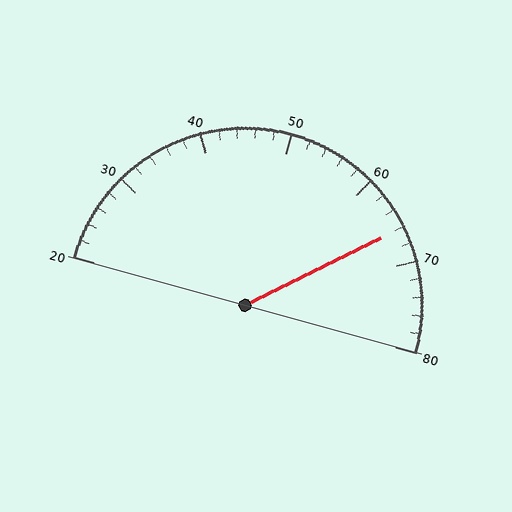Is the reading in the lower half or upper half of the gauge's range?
The reading is in the upper half of the range (20 to 80).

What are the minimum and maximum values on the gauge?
The gauge ranges from 20 to 80.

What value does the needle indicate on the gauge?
The needle indicates approximately 66.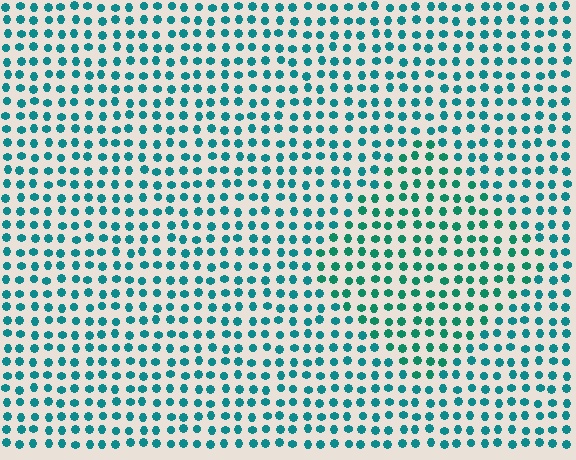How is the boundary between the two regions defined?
The boundary is defined purely by a slight shift in hue (about 21 degrees). Spacing, size, and orientation are identical on both sides.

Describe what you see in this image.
The image is filled with small teal elements in a uniform arrangement. A diamond-shaped region is visible where the elements are tinted to a slightly different hue, forming a subtle color boundary.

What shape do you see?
I see a diamond.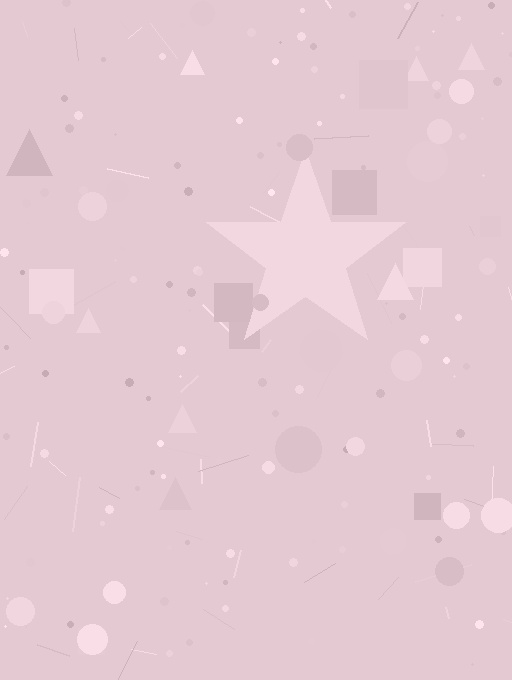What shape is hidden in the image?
A star is hidden in the image.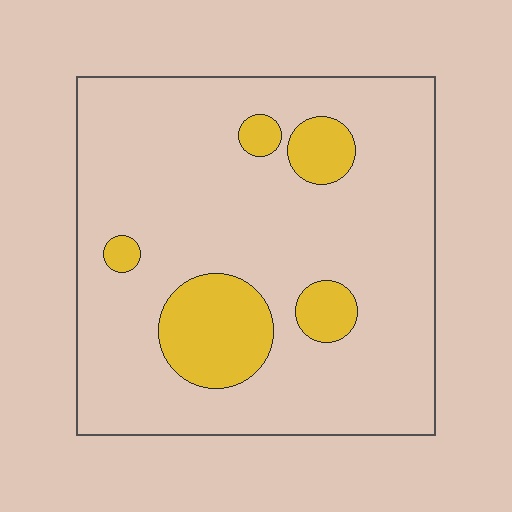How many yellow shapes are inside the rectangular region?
5.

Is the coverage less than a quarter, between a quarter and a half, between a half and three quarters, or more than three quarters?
Less than a quarter.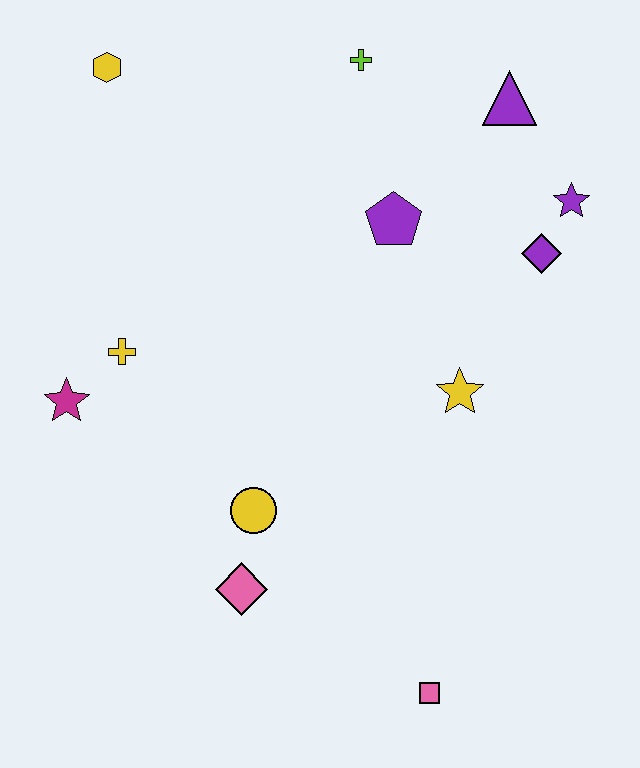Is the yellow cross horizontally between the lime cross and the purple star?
No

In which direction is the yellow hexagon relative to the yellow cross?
The yellow hexagon is above the yellow cross.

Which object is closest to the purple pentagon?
The purple diamond is closest to the purple pentagon.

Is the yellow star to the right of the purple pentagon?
Yes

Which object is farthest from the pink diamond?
The purple triangle is farthest from the pink diamond.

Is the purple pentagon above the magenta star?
Yes